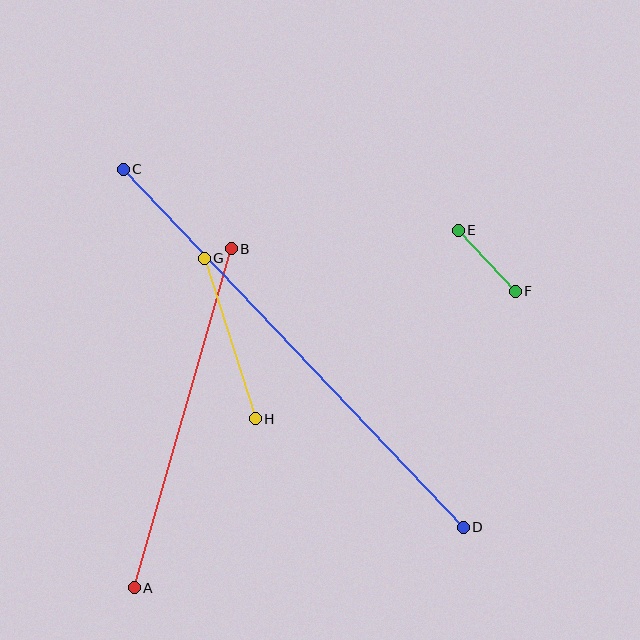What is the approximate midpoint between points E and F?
The midpoint is at approximately (487, 261) pixels.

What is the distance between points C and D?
The distance is approximately 494 pixels.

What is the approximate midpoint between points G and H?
The midpoint is at approximately (230, 338) pixels.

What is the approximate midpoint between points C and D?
The midpoint is at approximately (293, 348) pixels.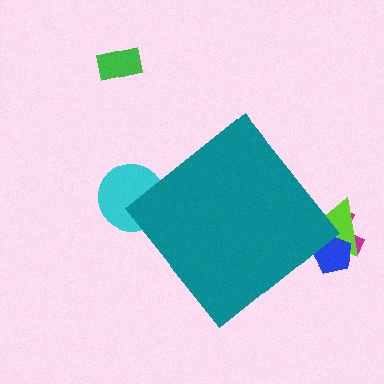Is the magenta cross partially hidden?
Yes, the magenta cross is partially hidden behind the teal diamond.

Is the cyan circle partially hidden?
Yes, the cyan circle is partially hidden behind the teal diamond.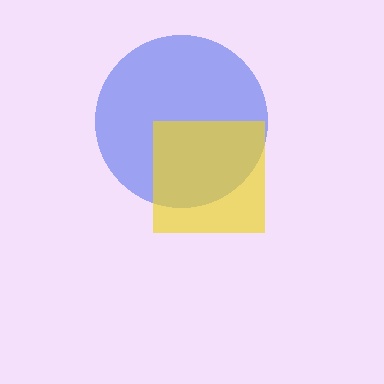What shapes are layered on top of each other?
The layered shapes are: a blue circle, a yellow square.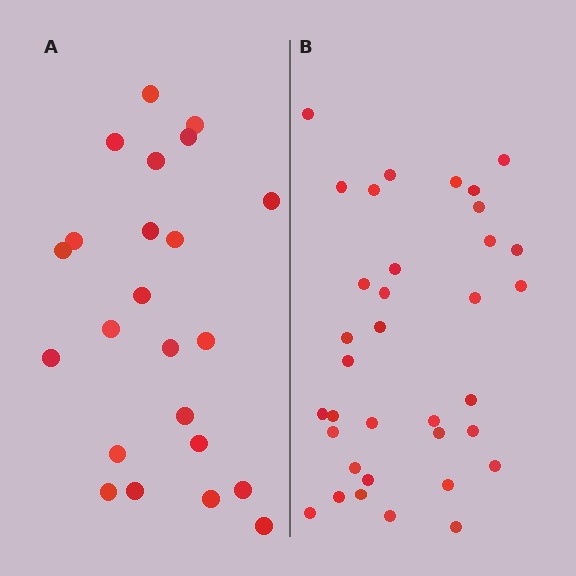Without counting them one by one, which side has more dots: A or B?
Region B (the right region) has more dots.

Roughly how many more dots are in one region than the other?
Region B has roughly 12 or so more dots than region A.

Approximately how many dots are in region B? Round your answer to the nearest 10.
About 40 dots. (The exact count is 35, which rounds to 40.)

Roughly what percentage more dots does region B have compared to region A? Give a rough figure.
About 50% more.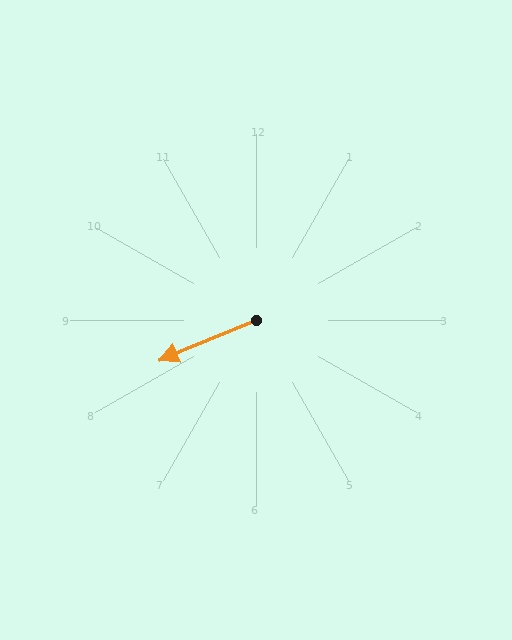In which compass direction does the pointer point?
West.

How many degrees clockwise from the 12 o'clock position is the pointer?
Approximately 248 degrees.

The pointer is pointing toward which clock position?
Roughly 8 o'clock.